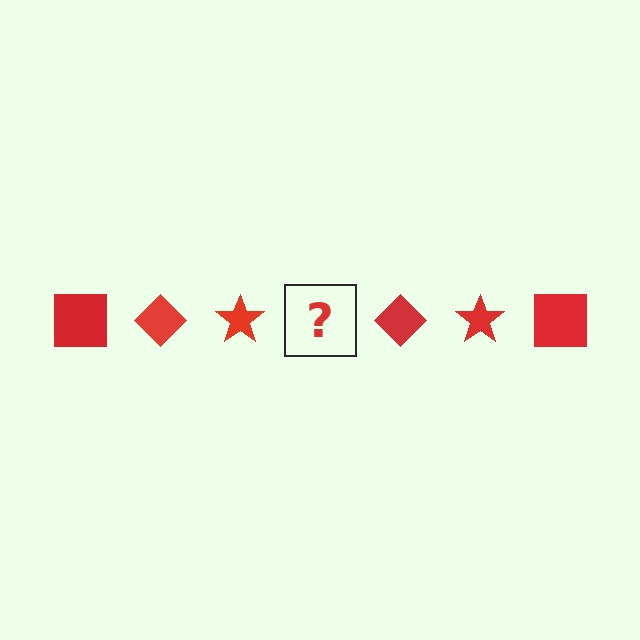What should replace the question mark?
The question mark should be replaced with a red square.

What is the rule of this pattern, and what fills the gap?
The rule is that the pattern cycles through square, diamond, star shapes in red. The gap should be filled with a red square.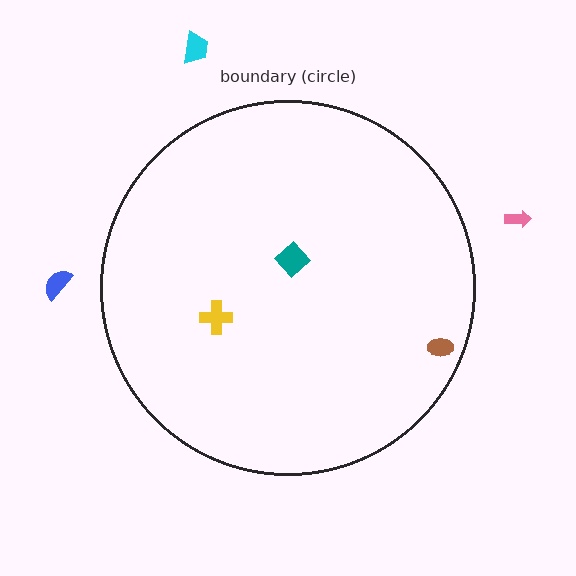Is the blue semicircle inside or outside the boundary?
Outside.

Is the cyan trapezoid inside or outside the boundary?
Outside.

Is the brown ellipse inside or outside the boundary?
Inside.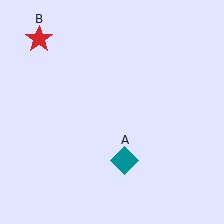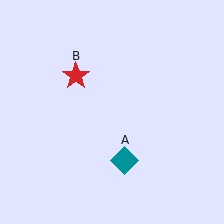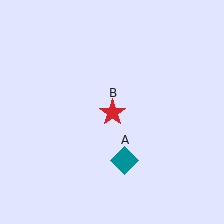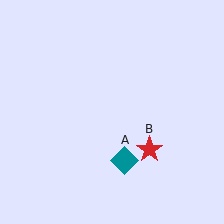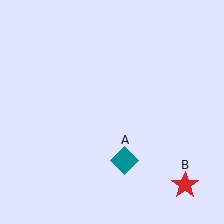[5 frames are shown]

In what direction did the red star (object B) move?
The red star (object B) moved down and to the right.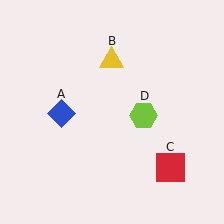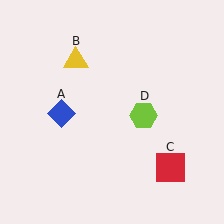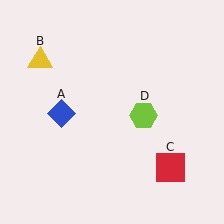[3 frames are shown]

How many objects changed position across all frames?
1 object changed position: yellow triangle (object B).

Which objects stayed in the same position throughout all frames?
Blue diamond (object A) and red square (object C) and lime hexagon (object D) remained stationary.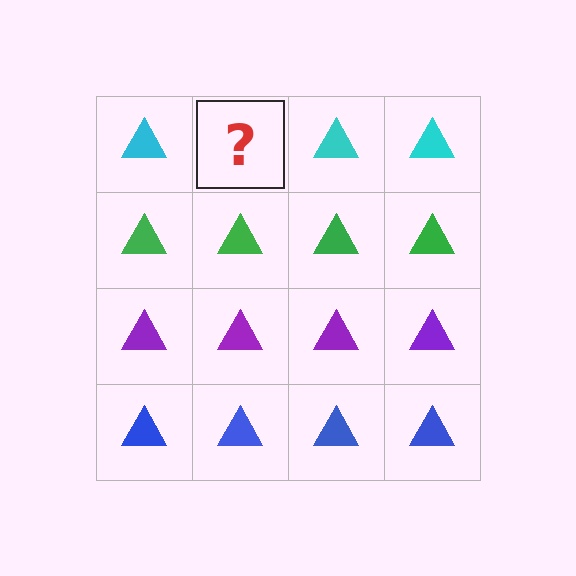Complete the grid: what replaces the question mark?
The question mark should be replaced with a cyan triangle.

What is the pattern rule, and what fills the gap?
The rule is that each row has a consistent color. The gap should be filled with a cyan triangle.